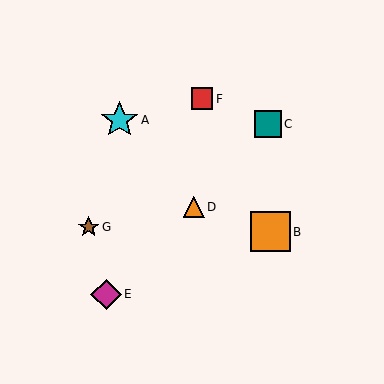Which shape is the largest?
The orange square (labeled B) is the largest.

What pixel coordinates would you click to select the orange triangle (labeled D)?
Click at (194, 207) to select the orange triangle D.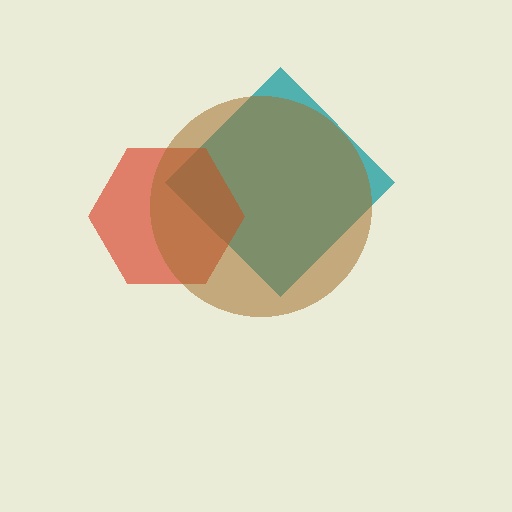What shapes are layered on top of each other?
The layered shapes are: a teal diamond, a red hexagon, a brown circle.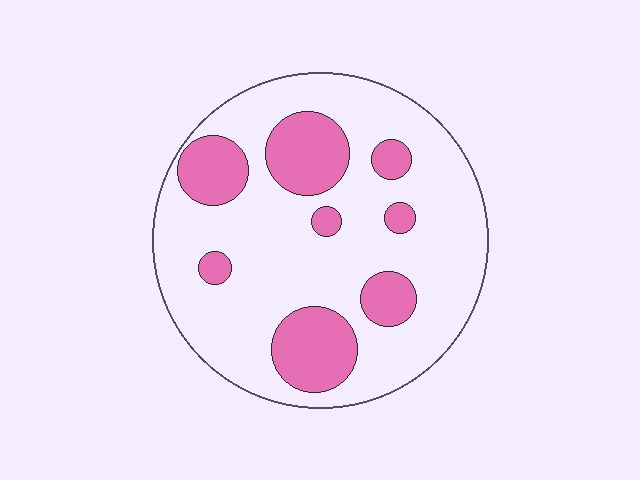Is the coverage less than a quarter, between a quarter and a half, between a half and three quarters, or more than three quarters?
Less than a quarter.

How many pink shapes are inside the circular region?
8.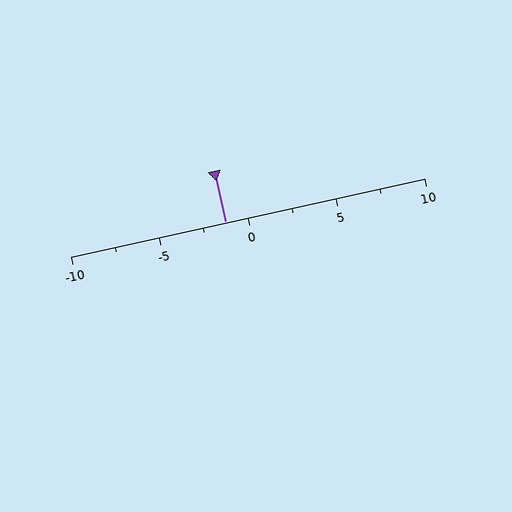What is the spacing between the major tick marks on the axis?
The major ticks are spaced 5 apart.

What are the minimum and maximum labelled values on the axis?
The axis runs from -10 to 10.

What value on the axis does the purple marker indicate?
The marker indicates approximately -1.2.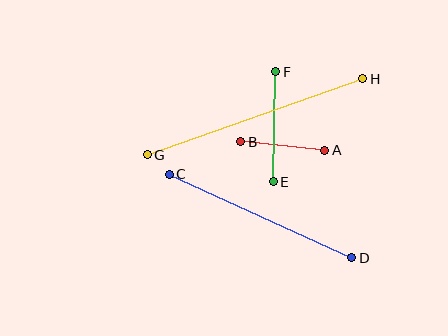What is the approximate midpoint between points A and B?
The midpoint is at approximately (283, 146) pixels.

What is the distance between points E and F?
The distance is approximately 111 pixels.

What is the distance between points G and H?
The distance is approximately 228 pixels.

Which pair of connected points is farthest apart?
Points G and H are farthest apart.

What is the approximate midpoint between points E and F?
The midpoint is at approximately (274, 127) pixels.